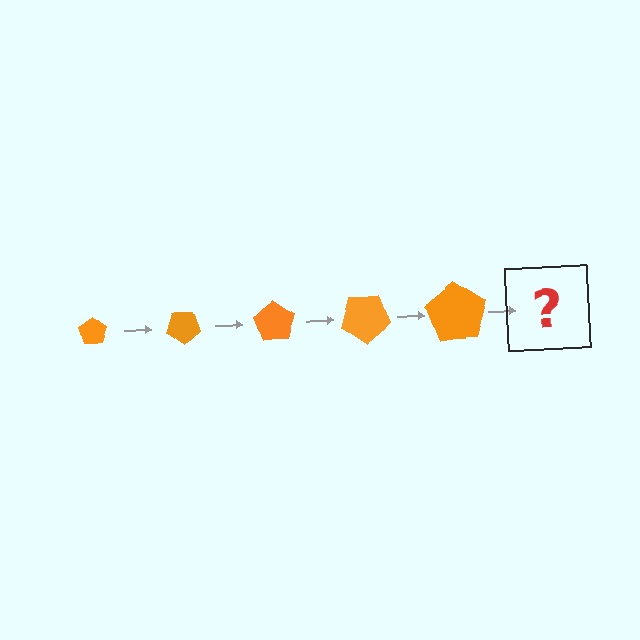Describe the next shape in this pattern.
It should be a pentagon, larger than the previous one and rotated 175 degrees from the start.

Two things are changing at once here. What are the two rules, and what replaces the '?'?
The two rules are that the pentagon grows larger each step and it rotates 35 degrees each step. The '?' should be a pentagon, larger than the previous one and rotated 175 degrees from the start.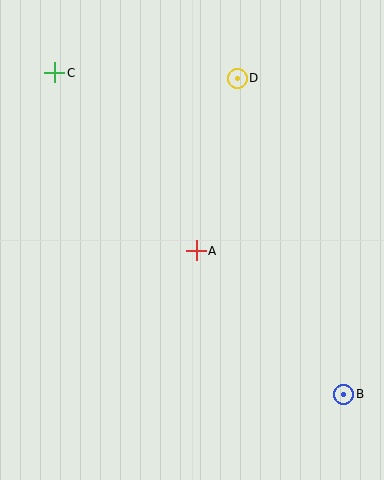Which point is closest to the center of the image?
Point A at (196, 251) is closest to the center.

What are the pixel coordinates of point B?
Point B is at (344, 394).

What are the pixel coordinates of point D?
Point D is at (237, 78).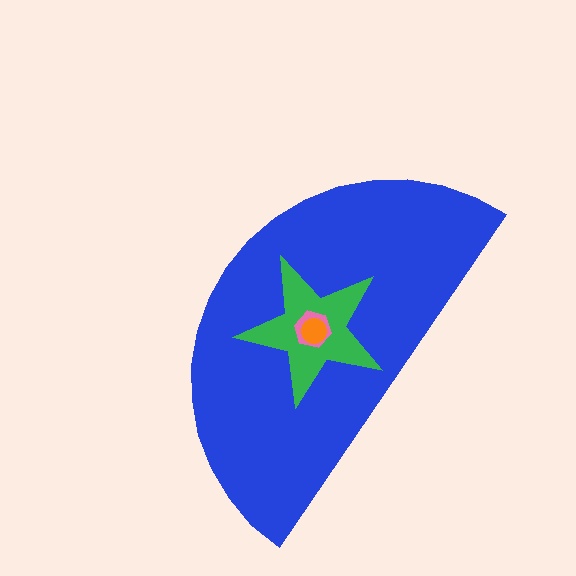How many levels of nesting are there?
4.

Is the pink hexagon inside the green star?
Yes.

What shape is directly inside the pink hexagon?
The orange circle.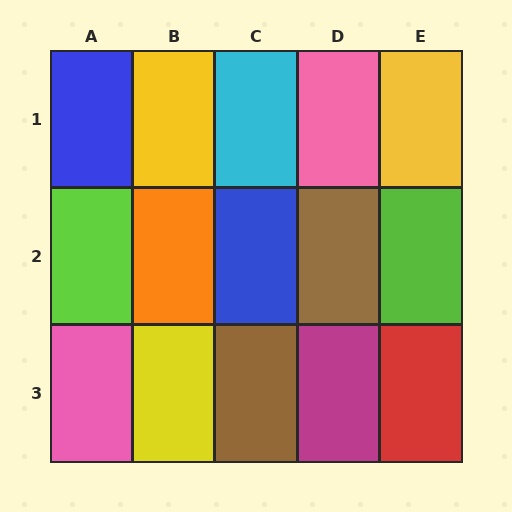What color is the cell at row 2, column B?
Orange.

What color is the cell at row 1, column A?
Blue.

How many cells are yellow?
3 cells are yellow.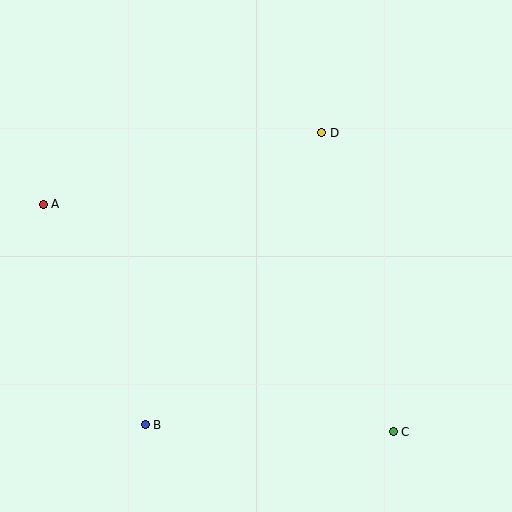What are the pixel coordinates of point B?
Point B is at (145, 425).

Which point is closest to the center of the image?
Point D at (322, 133) is closest to the center.